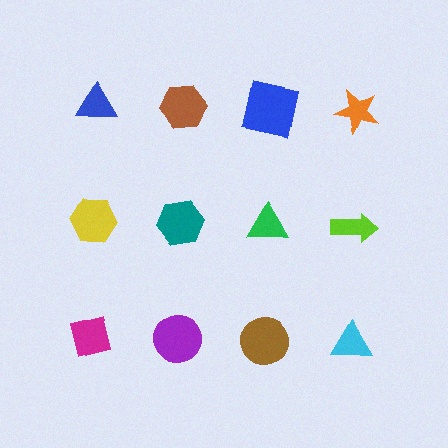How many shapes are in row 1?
4 shapes.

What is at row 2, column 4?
A lime arrow.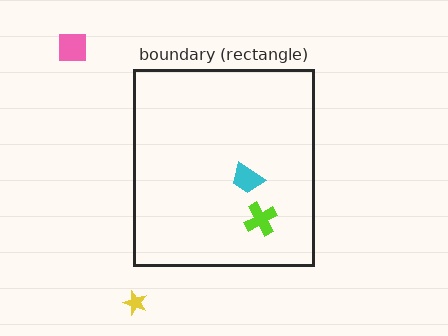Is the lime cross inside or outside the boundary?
Inside.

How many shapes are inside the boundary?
2 inside, 2 outside.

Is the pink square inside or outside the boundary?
Outside.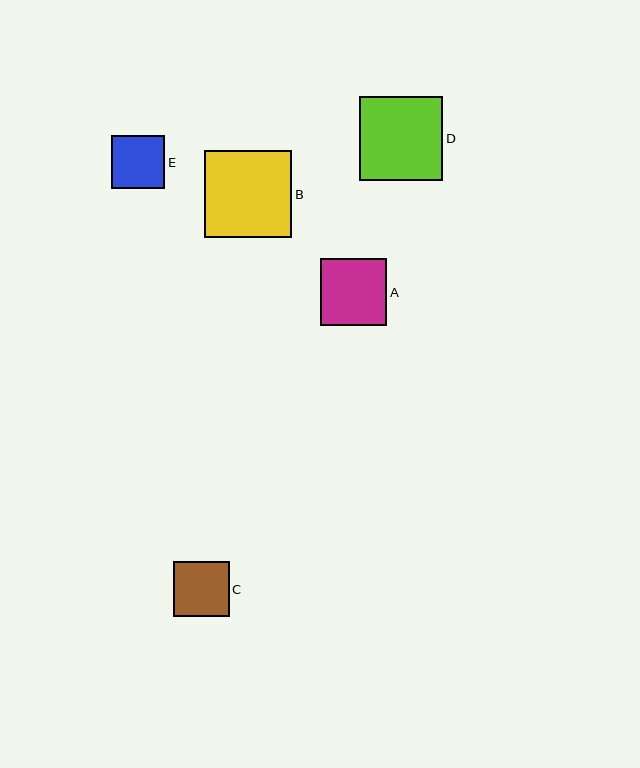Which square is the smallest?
Square E is the smallest with a size of approximately 53 pixels.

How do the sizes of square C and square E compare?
Square C and square E are approximately the same size.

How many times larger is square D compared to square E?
Square D is approximately 1.6 times the size of square E.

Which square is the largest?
Square B is the largest with a size of approximately 87 pixels.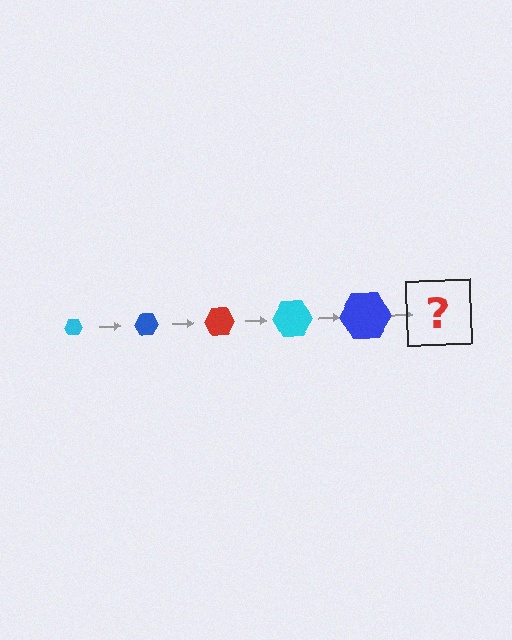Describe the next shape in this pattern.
It should be a red hexagon, larger than the previous one.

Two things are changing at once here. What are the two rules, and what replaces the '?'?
The two rules are that the hexagon grows larger each step and the color cycles through cyan, blue, and red. The '?' should be a red hexagon, larger than the previous one.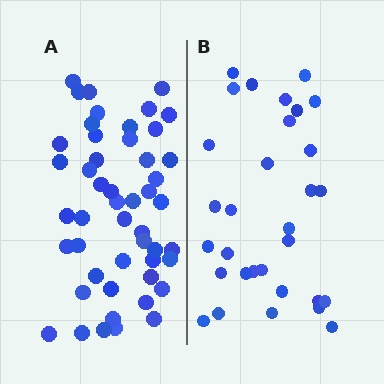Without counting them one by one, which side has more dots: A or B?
Region A (the left region) has more dots.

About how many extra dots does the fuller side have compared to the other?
Region A has approximately 20 more dots than region B.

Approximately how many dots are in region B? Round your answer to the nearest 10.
About 30 dots. (The exact count is 31, which rounds to 30.)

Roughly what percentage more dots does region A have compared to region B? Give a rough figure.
About 60% more.